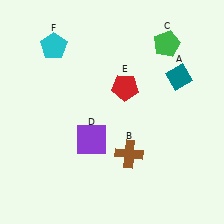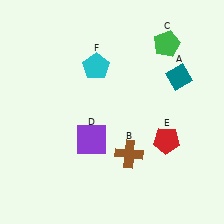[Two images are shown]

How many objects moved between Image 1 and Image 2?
2 objects moved between the two images.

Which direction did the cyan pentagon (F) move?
The cyan pentagon (F) moved right.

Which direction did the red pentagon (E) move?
The red pentagon (E) moved down.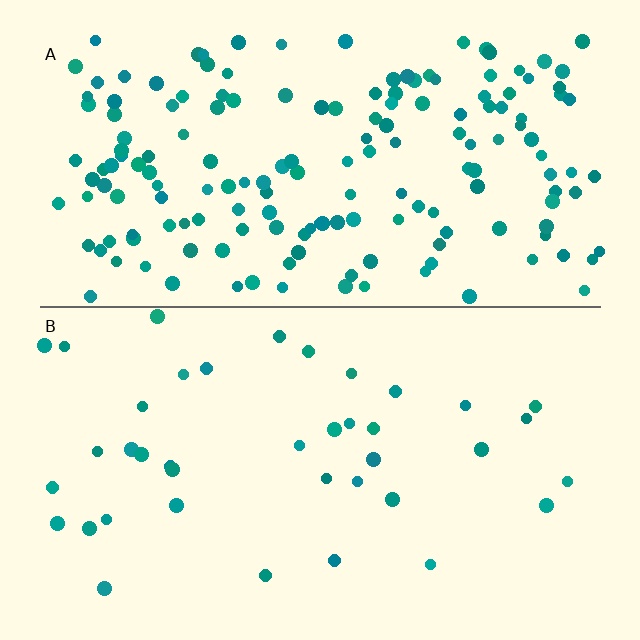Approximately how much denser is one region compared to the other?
Approximately 4.4× — region A over region B.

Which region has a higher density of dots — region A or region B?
A (the top).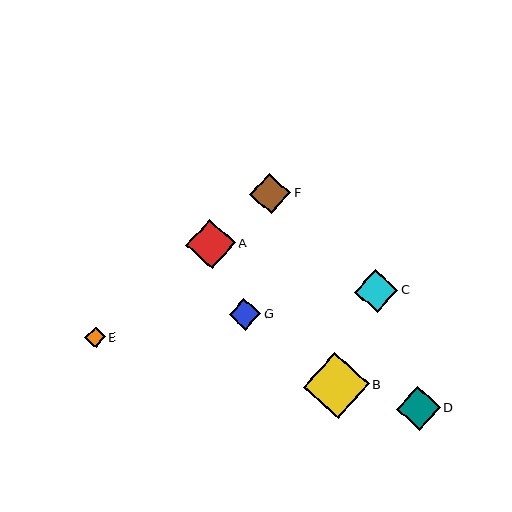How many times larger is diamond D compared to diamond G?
Diamond D is approximately 1.4 times the size of diamond G.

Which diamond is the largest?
Diamond B is the largest with a size of approximately 66 pixels.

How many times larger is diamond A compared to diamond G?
Diamond A is approximately 1.5 times the size of diamond G.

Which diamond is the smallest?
Diamond E is the smallest with a size of approximately 21 pixels.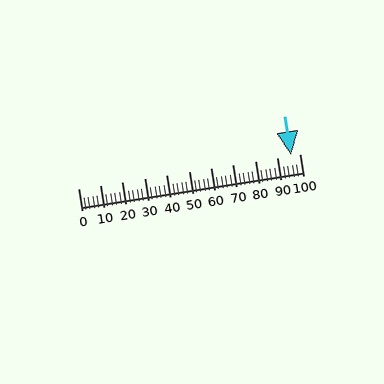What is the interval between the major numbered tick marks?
The major tick marks are spaced 10 units apart.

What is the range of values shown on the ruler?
The ruler shows values from 0 to 100.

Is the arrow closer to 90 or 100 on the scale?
The arrow is closer to 100.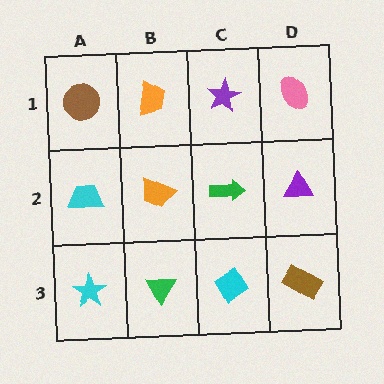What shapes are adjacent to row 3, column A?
A cyan trapezoid (row 2, column A), a green triangle (row 3, column B).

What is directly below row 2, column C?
A cyan diamond.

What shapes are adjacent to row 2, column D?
A pink ellipse (row 1, column D), a brown rectangle (row 3, column D), a green arrow (row 2, column C).